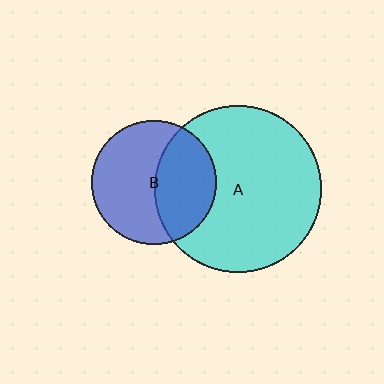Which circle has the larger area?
Circle A (cyan).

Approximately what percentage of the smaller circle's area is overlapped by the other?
Approximately 40%.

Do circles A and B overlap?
Yes.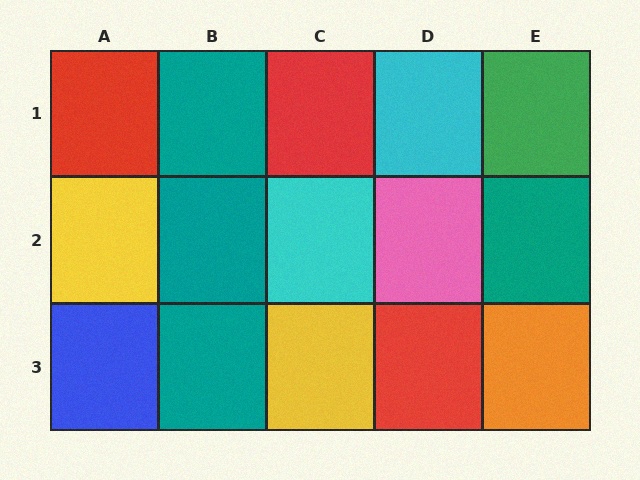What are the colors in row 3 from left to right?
Blue, teal, yellow, red, orange.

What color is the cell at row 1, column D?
Cyan.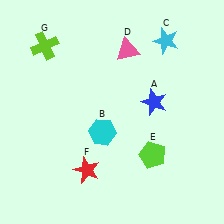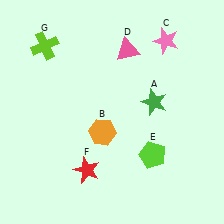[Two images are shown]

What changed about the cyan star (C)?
In Image 1, C is cyan. In Image 2, it changed to pink.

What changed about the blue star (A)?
In Image 1, A is blue. In Image 2, it changed to green.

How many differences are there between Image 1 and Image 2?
There are 3 differences between the two images.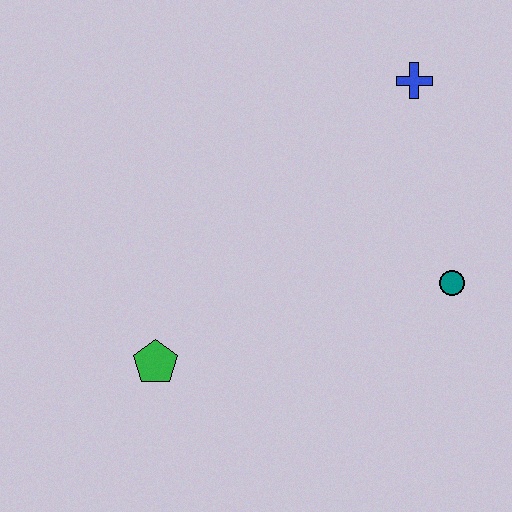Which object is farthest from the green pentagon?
The blue cross is farthest from the green pentagon.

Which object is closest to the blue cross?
The teal circle is closest to the blue cross.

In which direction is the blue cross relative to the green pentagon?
The blue cross is above the green pentagon.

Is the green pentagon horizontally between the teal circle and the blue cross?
No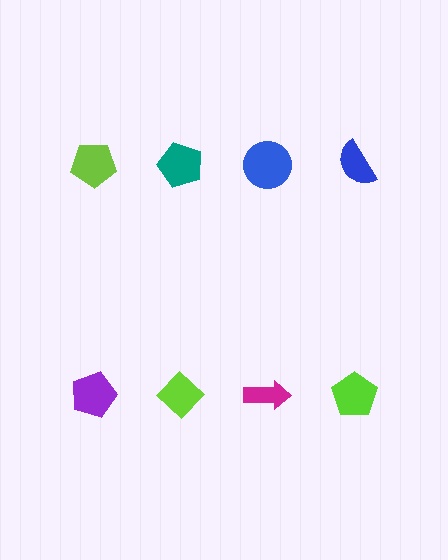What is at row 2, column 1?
A purple pentagon.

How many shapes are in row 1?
4 shapes.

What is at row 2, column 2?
A lime diamond.